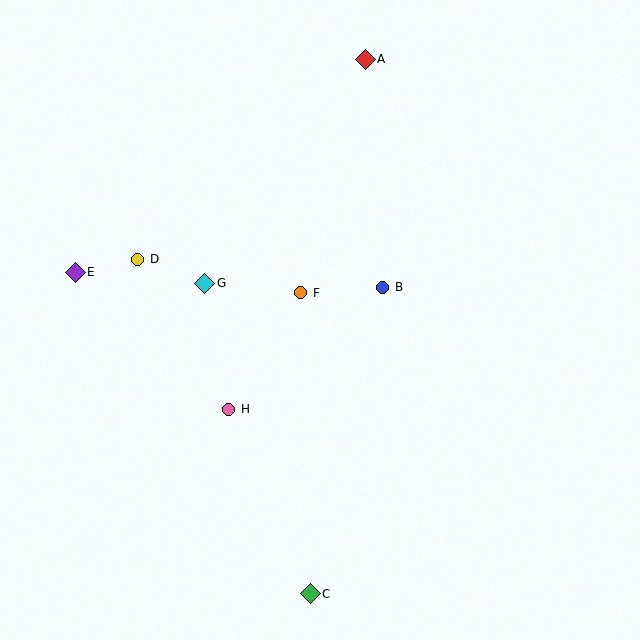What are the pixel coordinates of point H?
Point H is at (229, 409).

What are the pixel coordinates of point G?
Point G is at (205, 283).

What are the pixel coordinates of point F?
Point F is at (301, 293).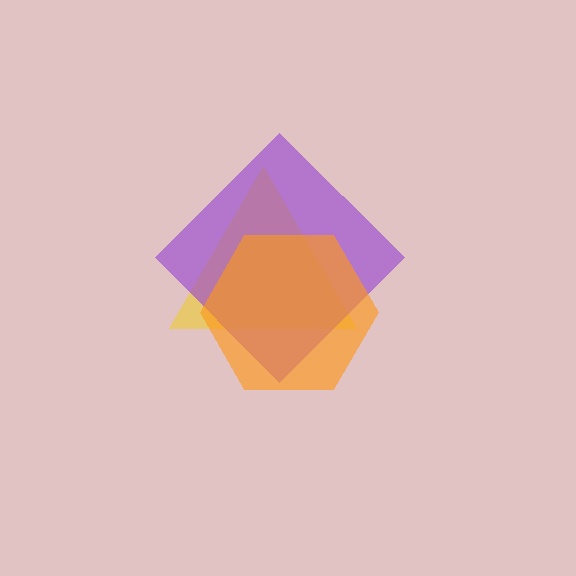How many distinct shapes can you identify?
There are 3 distinct shapes: a yellow triangle, a purple diamond, an orange hexagon.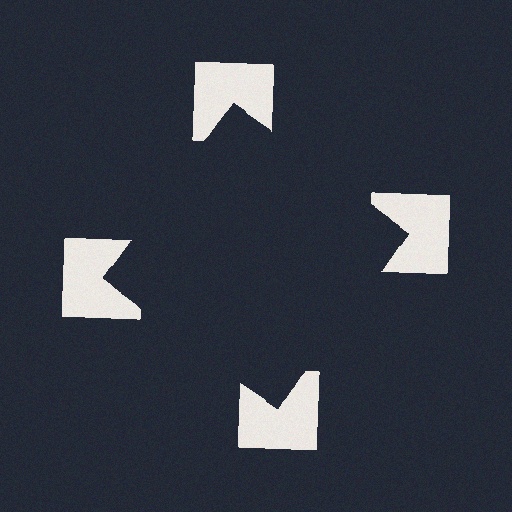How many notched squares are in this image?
There are 4 — one at each vertex of the illusory square.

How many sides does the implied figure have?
4 sides.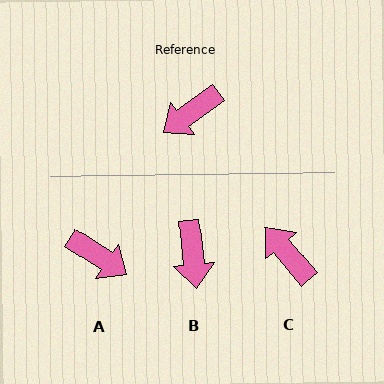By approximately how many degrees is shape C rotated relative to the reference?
Approximately 86 degrees clockwise.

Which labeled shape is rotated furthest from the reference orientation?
A, about 110 degrees away.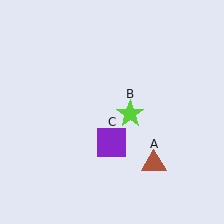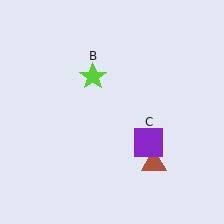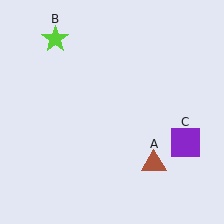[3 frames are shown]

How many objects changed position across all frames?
2 objects changed position: lime star (object B), purple square (object C).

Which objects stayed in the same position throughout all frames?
Brown triangle (object A) remained stationary.